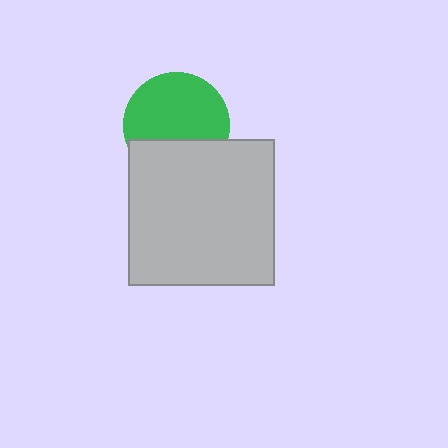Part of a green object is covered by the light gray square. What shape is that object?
It is a circle.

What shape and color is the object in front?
The object in front is a light gray square.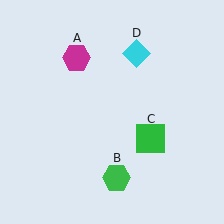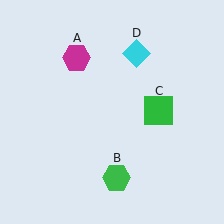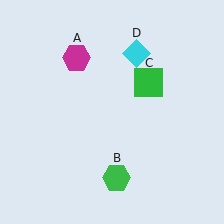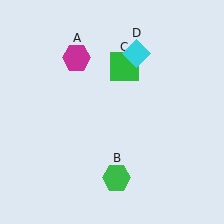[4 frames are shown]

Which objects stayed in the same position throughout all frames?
Magenta hexagon (object A) and green hexagon (object B) and cyan diamond (object D) remained stationary.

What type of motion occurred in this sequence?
The green square (object C) rotated counterclockwise around the center of the scene.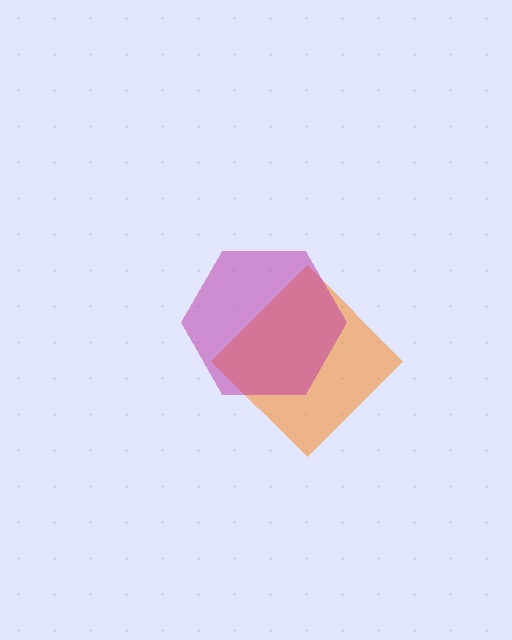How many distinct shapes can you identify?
There are 2 distinct shapes: an orange diamond, a magenta hexagon.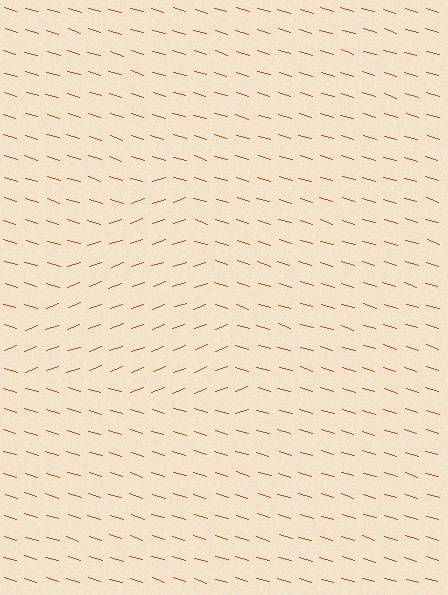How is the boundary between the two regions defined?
The boundary is defined purely by a change in line orientation (approximately 37 degrees difference). All lines are the same color and thickness.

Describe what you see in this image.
The image is filled with small brown line segments. A triangle region in the image has lines oriented differently from the surrounding lines, creating a visible texture boundary.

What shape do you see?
I see a triangle.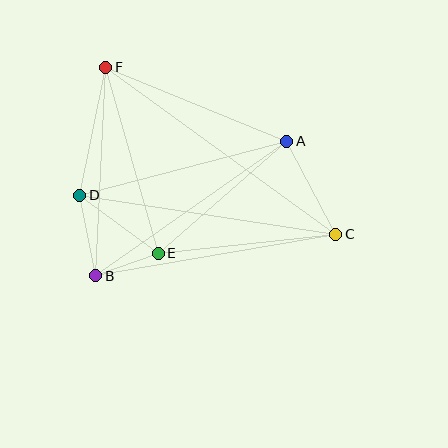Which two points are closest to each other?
Points B and E are closest to each other.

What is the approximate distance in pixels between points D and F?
The distance between D and F is approximately 131 pixels.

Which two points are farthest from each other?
Points C and F are farthest from each other.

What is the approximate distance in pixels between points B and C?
The distance between B and C is approximately 244 pixels.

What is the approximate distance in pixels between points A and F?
The distance between A and F is approximately 196 pixels.